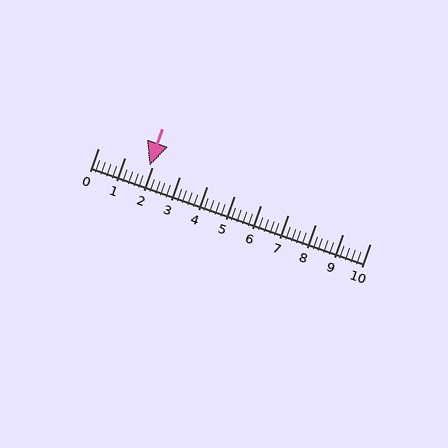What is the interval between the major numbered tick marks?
The major tick marks are spaced 1 units apart.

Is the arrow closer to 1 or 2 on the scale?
The arrow is closer to 2.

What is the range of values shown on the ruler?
The ruler shows values from 0 to 10.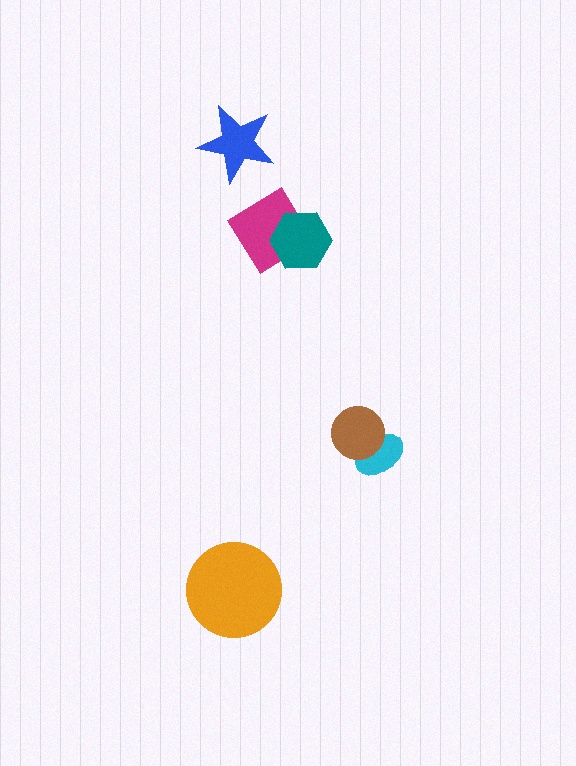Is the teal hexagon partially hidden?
No, no other shape covers it.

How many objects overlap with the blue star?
0 objects overlap with the blue star.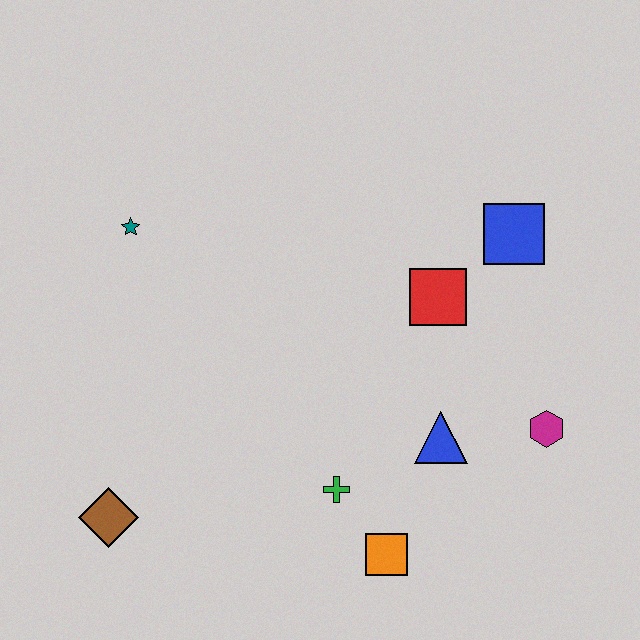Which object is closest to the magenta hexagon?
The blue triangle is closest to the magenta hexagon.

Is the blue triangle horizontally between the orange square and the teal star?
No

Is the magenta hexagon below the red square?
Yes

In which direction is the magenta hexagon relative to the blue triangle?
The magenta hexagon is to the right of the blue triangle.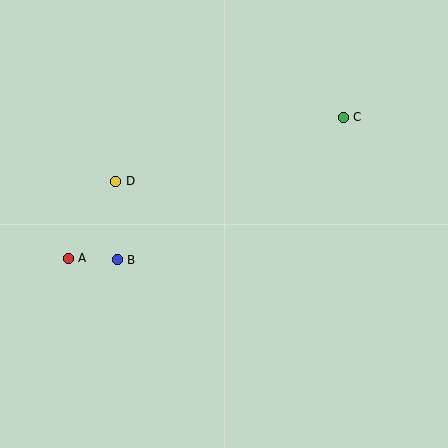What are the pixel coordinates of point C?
Point C is at (343, 117).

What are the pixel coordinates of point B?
Point B is at (117, 260).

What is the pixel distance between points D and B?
The distance between D and B is 78 pixels.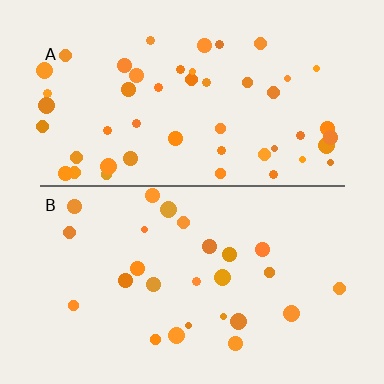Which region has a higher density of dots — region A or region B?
A (the top).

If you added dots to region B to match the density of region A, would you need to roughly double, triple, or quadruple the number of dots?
Approximately double.